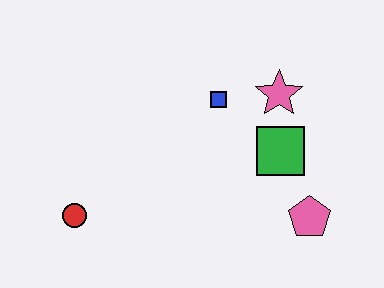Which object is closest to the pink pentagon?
The green square is closest to the pink pentagon.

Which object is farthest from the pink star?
The red circle is farthest from the pink star.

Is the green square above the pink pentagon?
Yes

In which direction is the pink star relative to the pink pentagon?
The pink star is above the pink pentagon.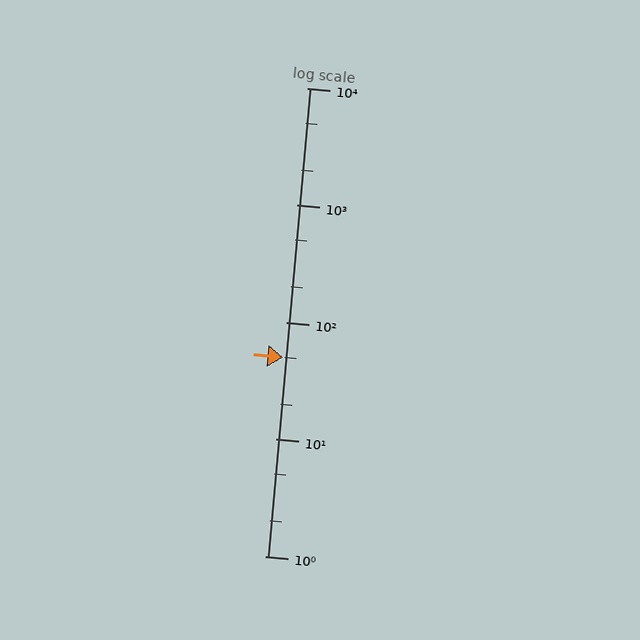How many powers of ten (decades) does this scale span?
The scale spans 4 decades, from 1 to 10000.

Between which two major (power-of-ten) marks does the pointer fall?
The pointer is between 10 and 100.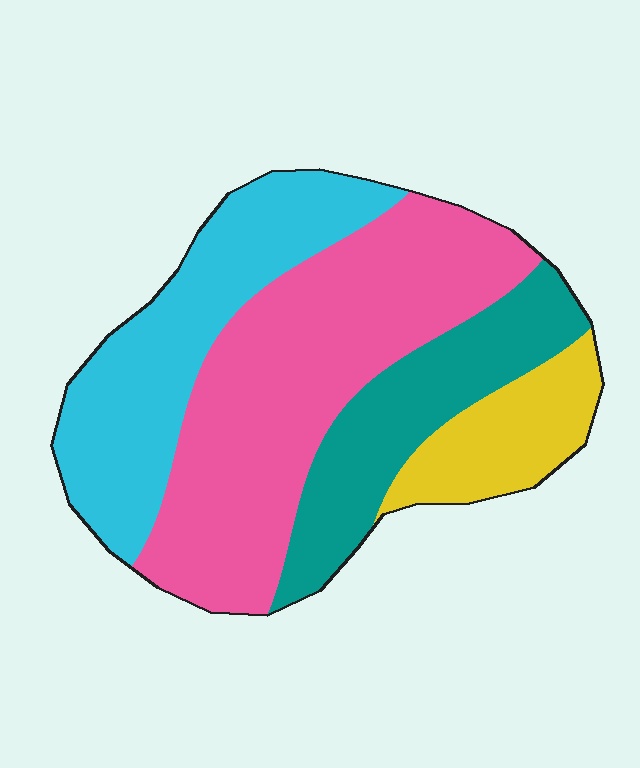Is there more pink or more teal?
Pink.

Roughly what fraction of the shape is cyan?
Cyan covers 27% of the shape.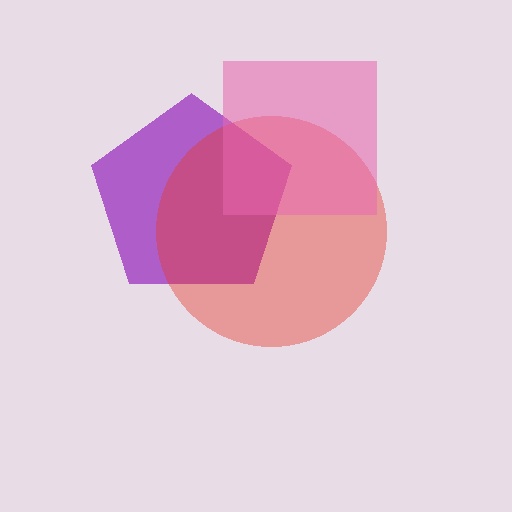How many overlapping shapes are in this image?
There are 3 overlapping shapes in the image.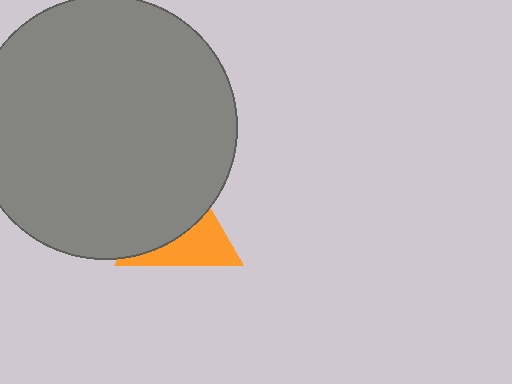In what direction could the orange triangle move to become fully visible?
The orange triangle could move down. That would shift it out from behind the gray circle entirely.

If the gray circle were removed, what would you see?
You would see the complete orange triangle.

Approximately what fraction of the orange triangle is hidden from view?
Roughly 57% of the orange triangle is hidden behind the gray circle.